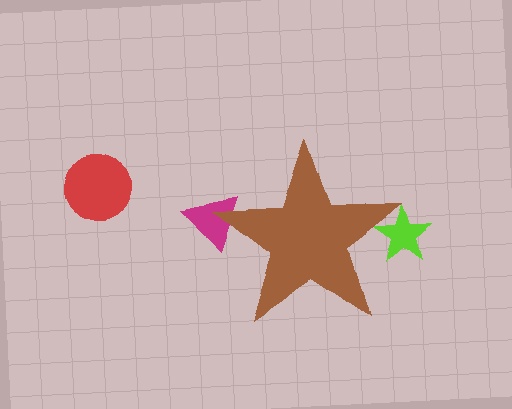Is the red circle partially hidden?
No, the red circle is fully visible.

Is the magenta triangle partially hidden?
Yes, the magenta triangle is partially hidden behind the brown star.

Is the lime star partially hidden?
Yes, the lime star is partially hidden behind the brown star.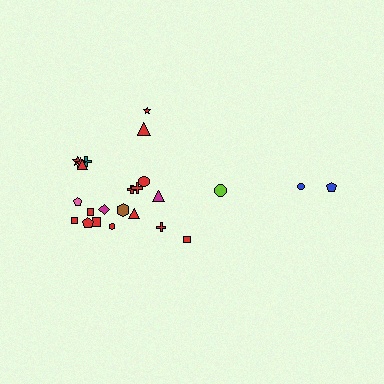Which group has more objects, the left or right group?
The left group.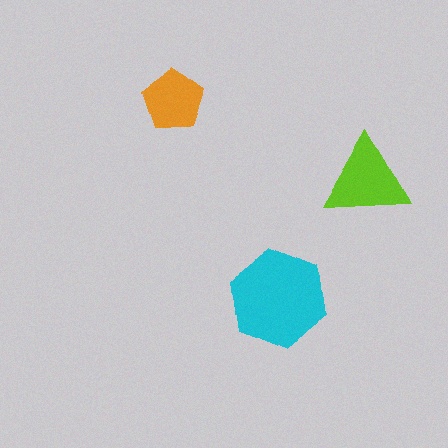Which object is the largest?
The cyan hexagon.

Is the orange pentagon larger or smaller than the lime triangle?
Smaller.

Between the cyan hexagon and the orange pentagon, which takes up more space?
The cyan hexagon.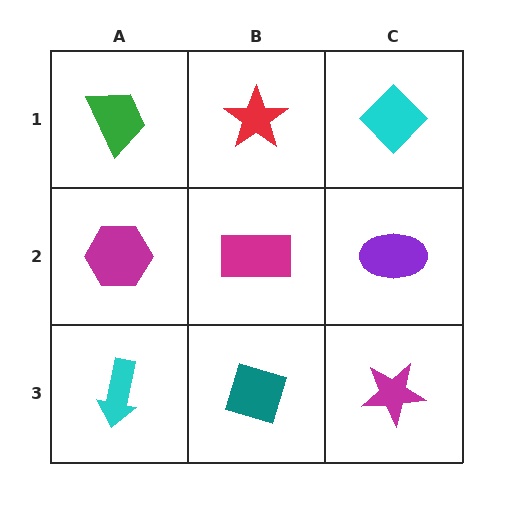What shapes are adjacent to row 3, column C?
A purple ellipse (row 2, column C), a teal diamond (row 3, column B).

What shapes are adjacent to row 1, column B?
A magenta rectangle (row 2, column B), a green trapezoid (row 1, column A), a cyan diamond (row 1, column C).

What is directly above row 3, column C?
A purple ellipse.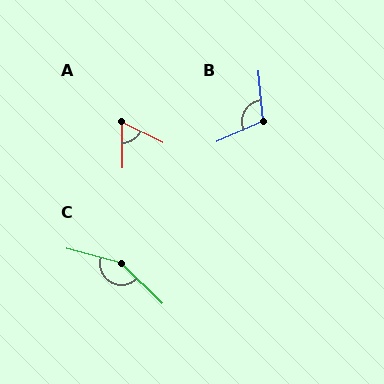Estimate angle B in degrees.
Approximately 109 degrees.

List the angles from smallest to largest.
A (64°), B (109°), C (151°).